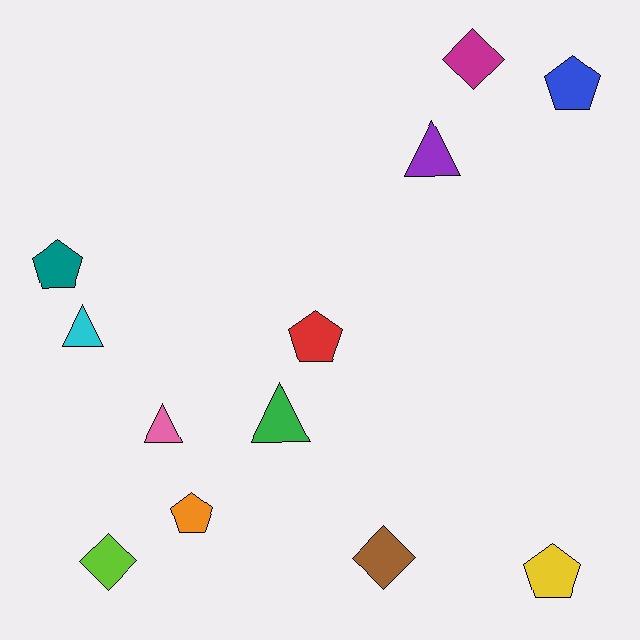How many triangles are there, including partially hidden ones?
There are 4 triangles.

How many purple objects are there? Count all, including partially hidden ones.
There is 1 purple object.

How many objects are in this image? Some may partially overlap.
There are 12 objects.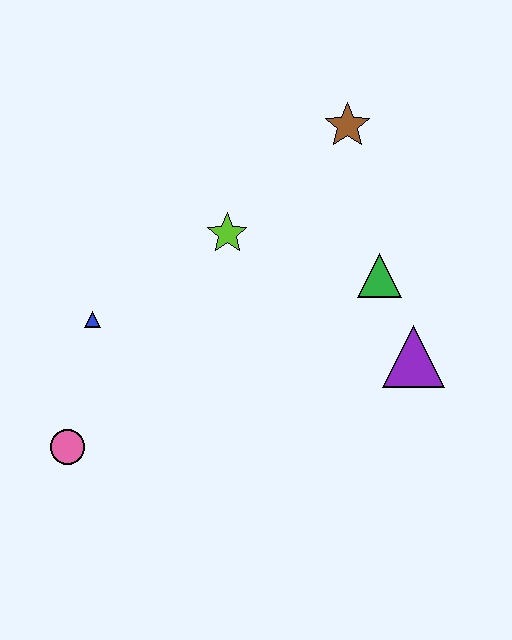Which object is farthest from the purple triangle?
The pink circle is farthest from the purple triangle.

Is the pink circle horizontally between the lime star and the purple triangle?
No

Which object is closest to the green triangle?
The purple triangle is closest to the green triangle.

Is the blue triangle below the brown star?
Yes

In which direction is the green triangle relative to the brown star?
The green triangle is below the brown star.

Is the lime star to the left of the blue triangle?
No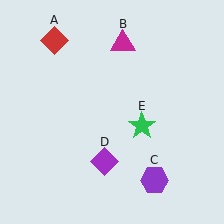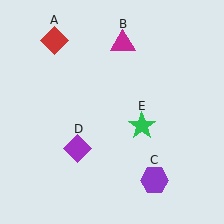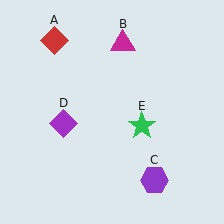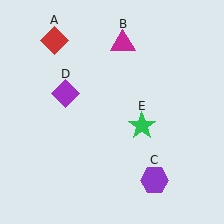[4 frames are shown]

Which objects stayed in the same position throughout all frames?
Red diamond (object A) and magenta triangle (object B) and purple hexagon (object C) and green star (object E) remained stationary.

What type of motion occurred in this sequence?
The purple diamond (object D) rotated clockwise around the center of the scene.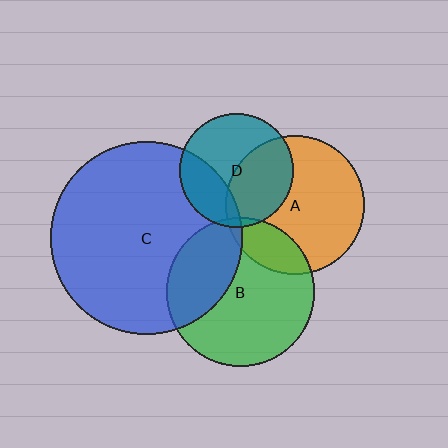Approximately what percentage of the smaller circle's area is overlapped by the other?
Approximately 25%.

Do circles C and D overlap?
Yes.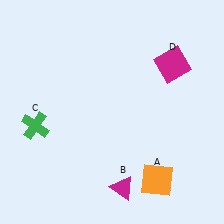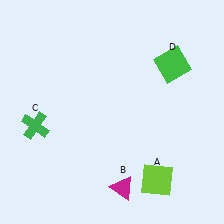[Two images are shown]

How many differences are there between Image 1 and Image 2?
There are 2 differences between the two images.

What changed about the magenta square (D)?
In Image 1, D is magenta. In Image 2, it changed to green.